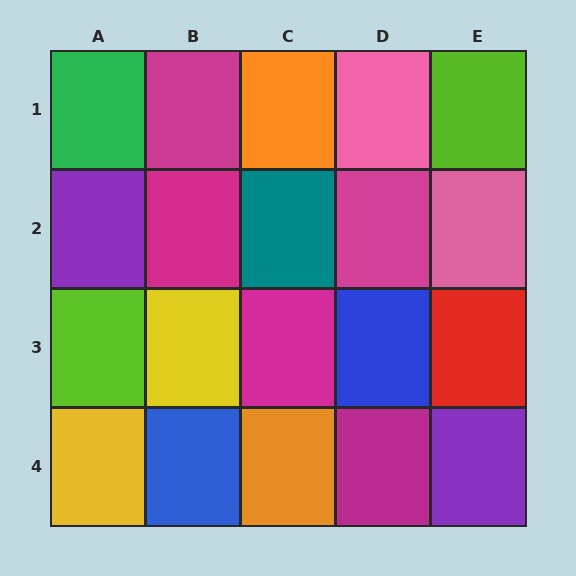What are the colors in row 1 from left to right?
Green, magenta, orange, pink, lime.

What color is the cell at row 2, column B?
Magenta.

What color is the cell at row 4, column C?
Orange.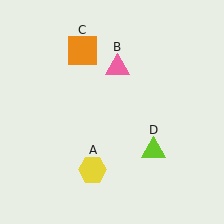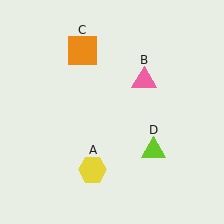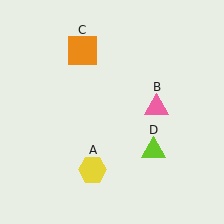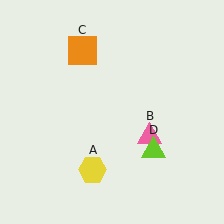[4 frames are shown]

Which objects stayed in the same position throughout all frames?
Yellow hexagon (object A) and orange square (object C) and lime triangle (object D) remained stationary.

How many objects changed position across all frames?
1 object changed position: pink triangle (object B).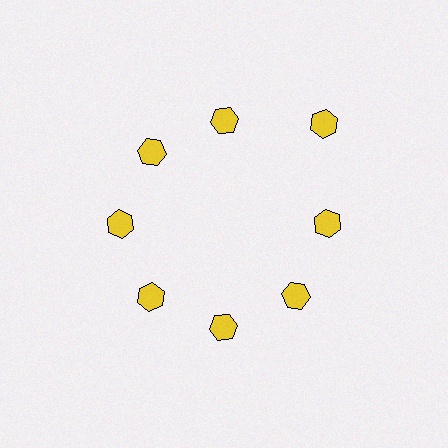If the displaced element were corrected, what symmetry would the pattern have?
It would have 8-fold rotational symmetry — the pattern would map onto itself every 45 degrees.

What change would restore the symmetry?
The symmetry would be restored by moving it inward, back onto the ring so that all 8 hexagons sit at equal angles and equal distance from the center.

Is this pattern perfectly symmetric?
No. The 8 yellow hexagons are arranged in a ring, but one element near the 2 o'clock position is pushed outward from the center, breaking the 8-fold rotational symmetry.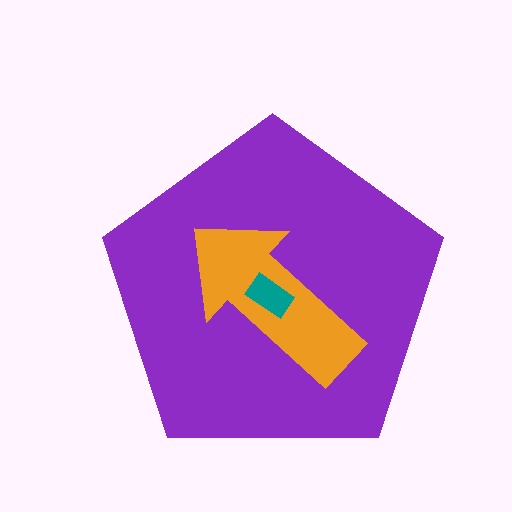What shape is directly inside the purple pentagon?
The orange arrow.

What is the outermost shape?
The purple pentagon.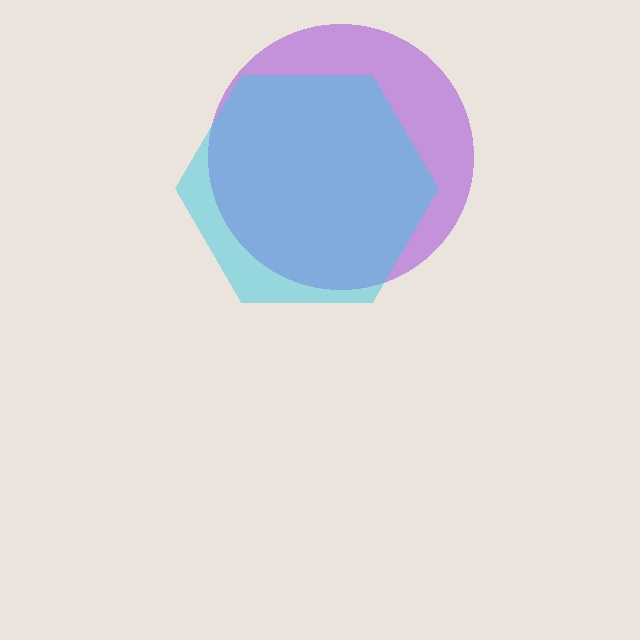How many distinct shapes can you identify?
There are 2 distinct shapes: a purple circle, a cyan hexagon.